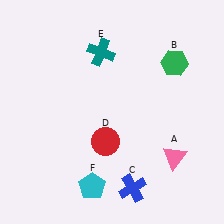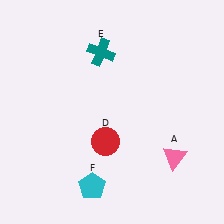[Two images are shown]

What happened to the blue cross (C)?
The blue cross (C) was removed in Image 2. It was in the bottom-right area of Image 1.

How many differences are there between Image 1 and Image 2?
There are 2 differences between the two images.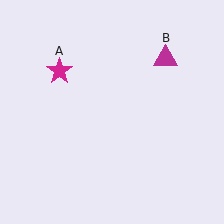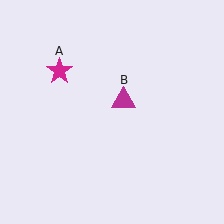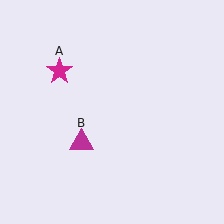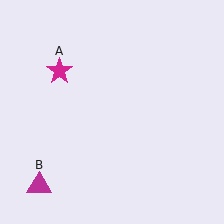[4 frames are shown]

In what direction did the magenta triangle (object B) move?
The magenta triangle (object B) moved down and to the left.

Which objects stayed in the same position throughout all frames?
Magenta star (object A) remained stationary.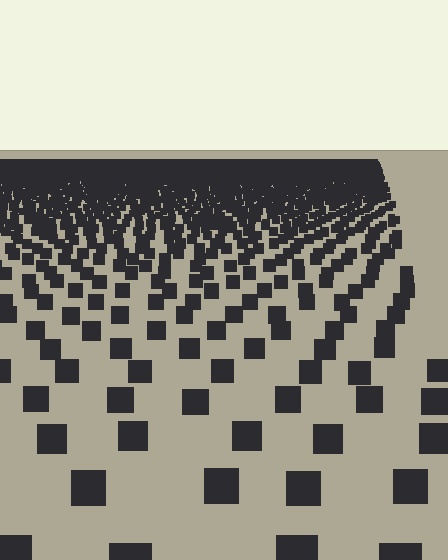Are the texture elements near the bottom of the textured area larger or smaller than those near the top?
Larger. Near the bottom, elements are closer to the viewer and appear at a bigger on-screen size.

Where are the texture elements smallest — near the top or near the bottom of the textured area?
Near the top.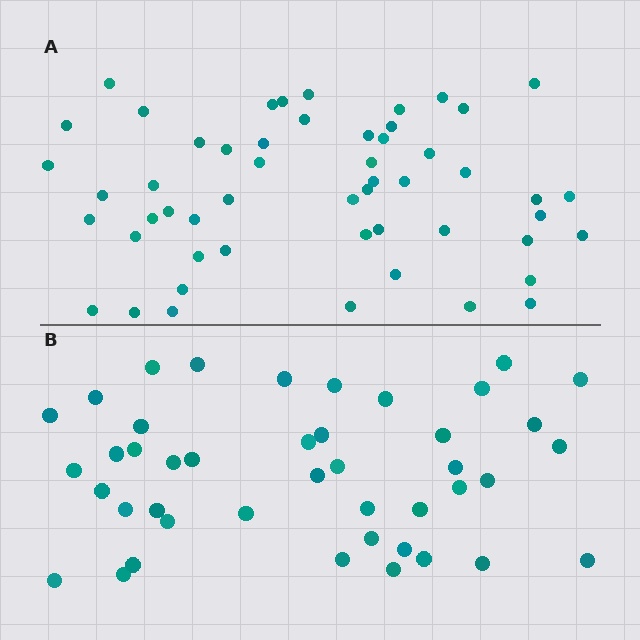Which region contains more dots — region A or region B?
Region A (the top region) has more dots.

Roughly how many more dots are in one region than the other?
Region A has roughly 10 or so more dots than region B.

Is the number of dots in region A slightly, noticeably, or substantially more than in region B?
Region A has only slightly more — the two regions are fairly close. The ratio is roughly 1.2 to 1.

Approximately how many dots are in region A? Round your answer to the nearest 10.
About 50 dots. (The exact count is 53, which rounds to 50.)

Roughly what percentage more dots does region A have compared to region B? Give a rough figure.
About 25% more.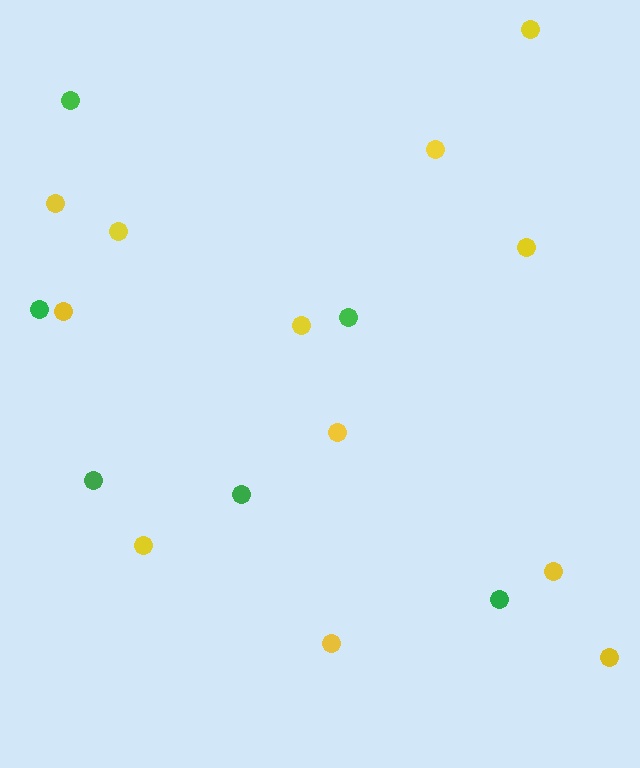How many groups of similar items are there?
There are 2 groups: one group of green circles (6) and one group of yellow circles (12).